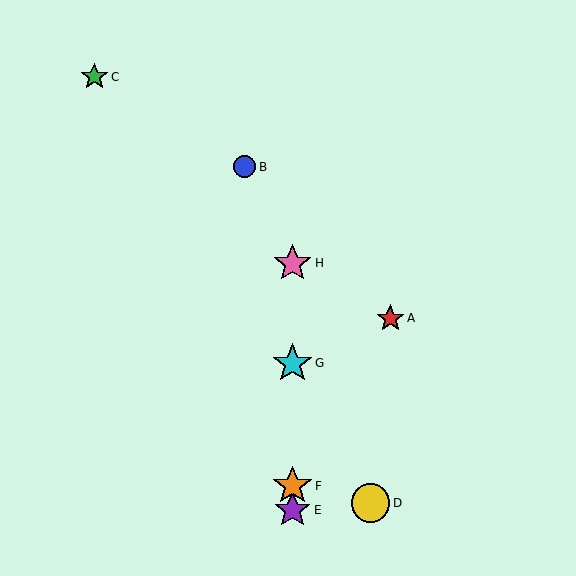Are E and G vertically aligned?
Yes, both are at x≈292.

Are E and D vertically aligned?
No, E is at x≈292 and D is at x≈370.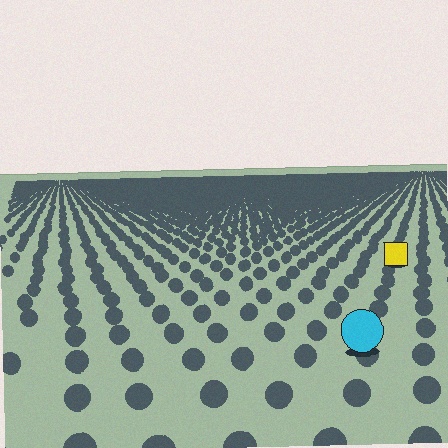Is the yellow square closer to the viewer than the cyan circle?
No. The cyan circle is closer — you can tell from the texture gradient: the ground texture is coarser near it.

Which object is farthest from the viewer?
The yellow square is farthest from the viewer. It appears smaller and the ground texture around it is denser.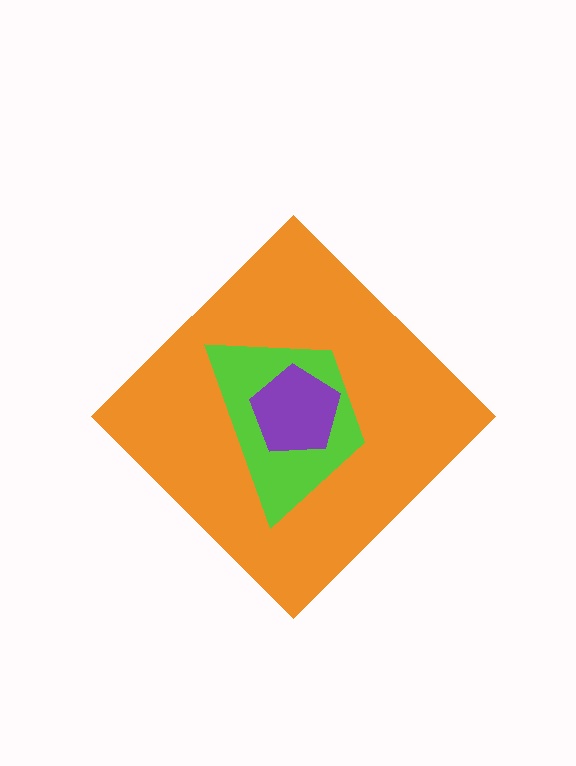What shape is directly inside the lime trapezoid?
The purple pentagon.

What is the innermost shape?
The purple pentagon.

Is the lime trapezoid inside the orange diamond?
Yes.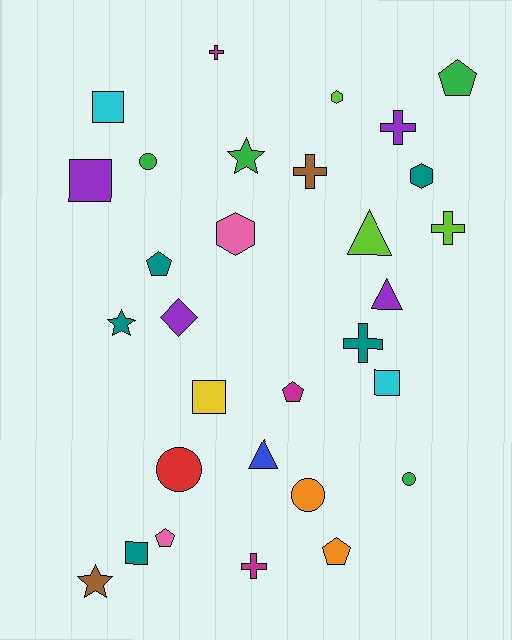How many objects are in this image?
There are 30 objects.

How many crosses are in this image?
There are 6 crosses.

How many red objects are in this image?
There is 1 red object.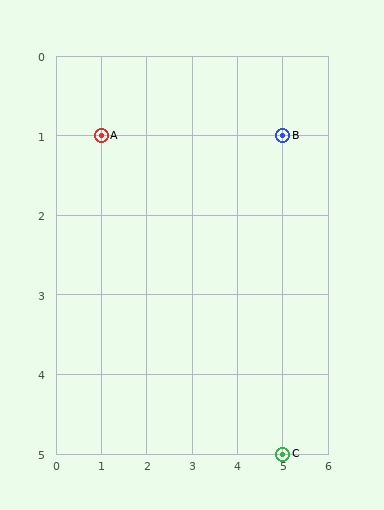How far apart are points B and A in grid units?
Points B and A are 4 columns apart.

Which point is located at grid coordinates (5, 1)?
Point B is at (5, 1).